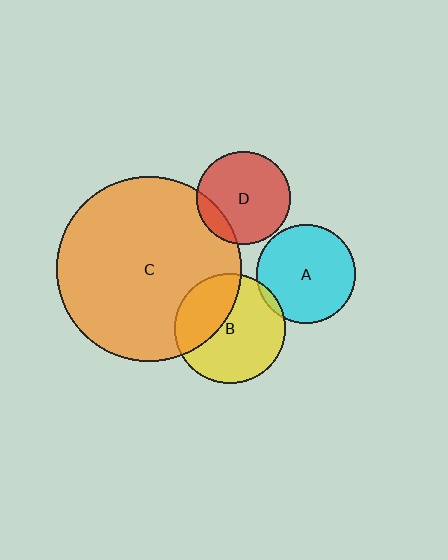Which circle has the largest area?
Circle C (orange).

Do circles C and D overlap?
Yes.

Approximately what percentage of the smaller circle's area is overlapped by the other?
Approximately 15%.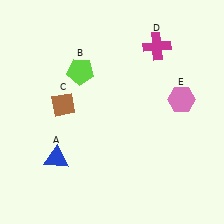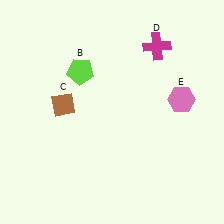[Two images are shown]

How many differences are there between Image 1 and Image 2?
There is 1 difference between the two images.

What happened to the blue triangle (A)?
The blue triangle (A) was removed in Image 2. It was in the bottom-left area of Image 1.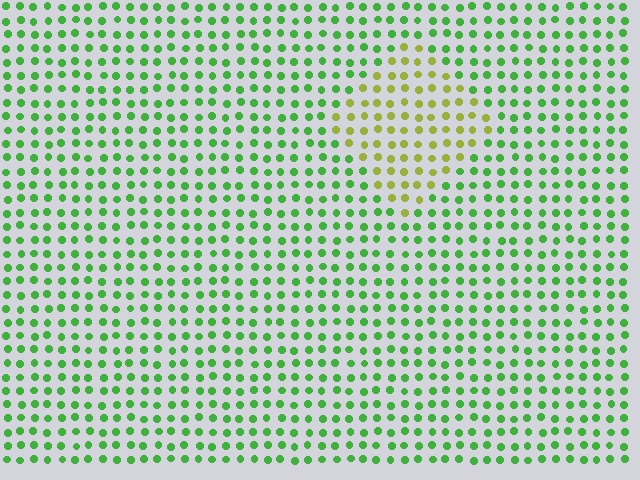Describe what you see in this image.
The image is filled with small green elements in a uniform arrangement. A diamond-shaped region is visible where the elements are tinted to a slightly different hue, forming a subtle color boundary.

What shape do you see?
I see a diamond.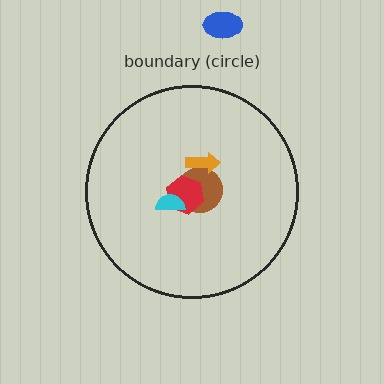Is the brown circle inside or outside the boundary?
Inside.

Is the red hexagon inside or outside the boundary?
Inside.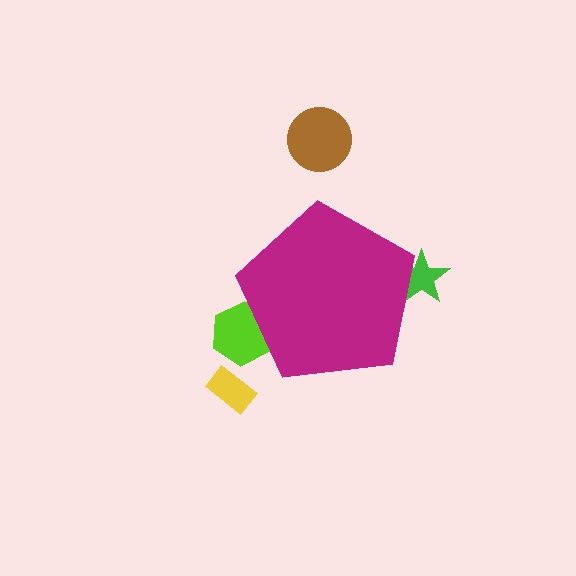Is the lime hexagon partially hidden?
Yes, the lime hexagon is partially hidden behind the magenta pentagon.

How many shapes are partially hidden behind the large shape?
2 shapes are partially hidden.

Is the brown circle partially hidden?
No, the brown circle is fully visible.